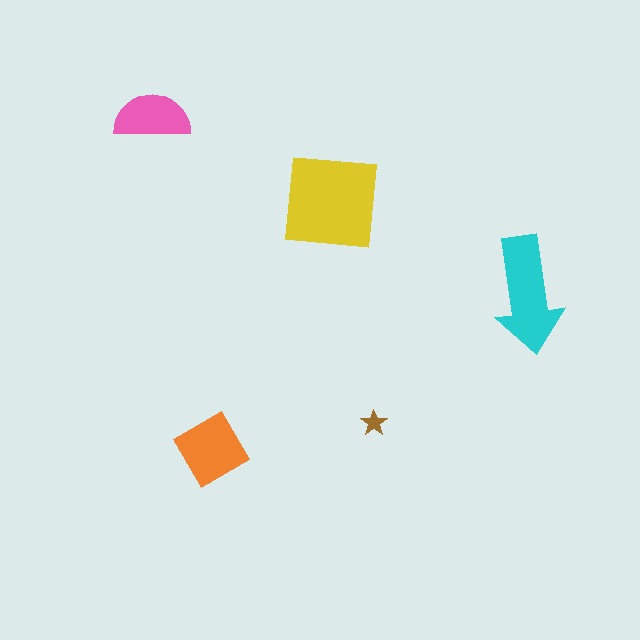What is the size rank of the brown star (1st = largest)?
5th.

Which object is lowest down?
The orange diamond is bottommost.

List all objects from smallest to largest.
The brown star, the pink semicircle, the orange diamond, the cyan arrow, the yellow square.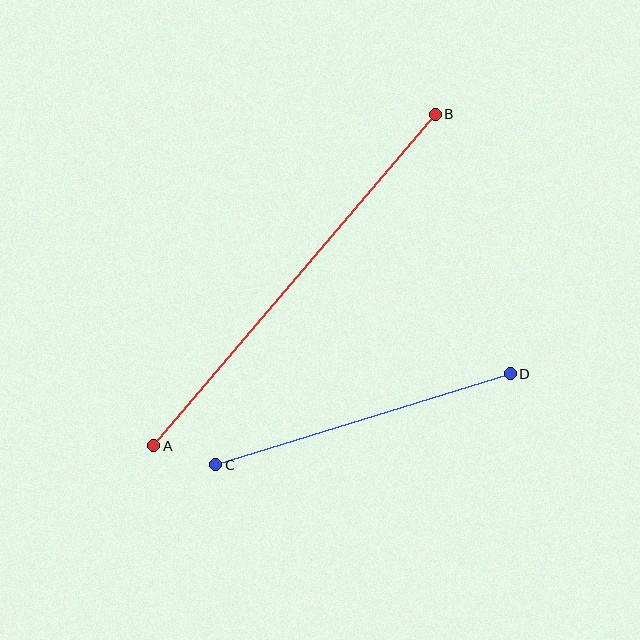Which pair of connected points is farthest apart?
Points A and B are farthest apart.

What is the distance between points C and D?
The distance is approximately 309 pixels.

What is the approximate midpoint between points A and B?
The midpoint is at approximately (295, 280) pixels.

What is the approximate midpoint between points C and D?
The midpoint is at approximately (363, 419) pixels.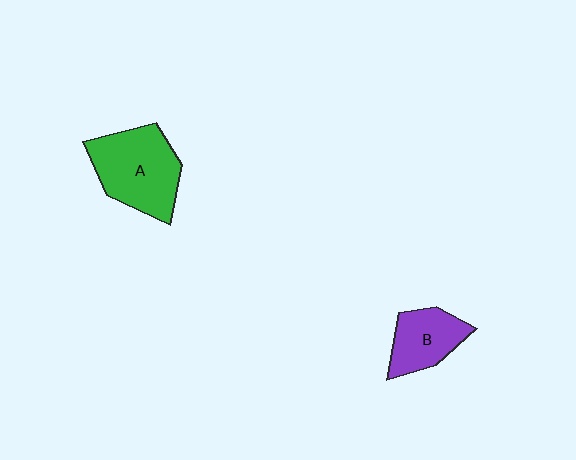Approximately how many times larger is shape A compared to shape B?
Approximately 1.6 times.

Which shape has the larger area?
Shape A (green).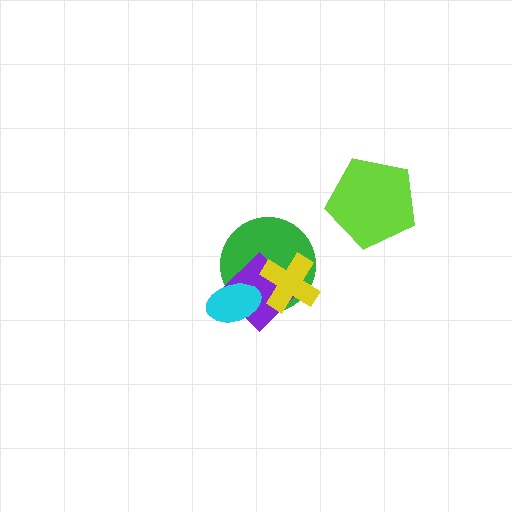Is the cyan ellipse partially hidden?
No, no other shape covers it.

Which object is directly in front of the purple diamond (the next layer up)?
The yellow cross is directly in front of the purple diamond.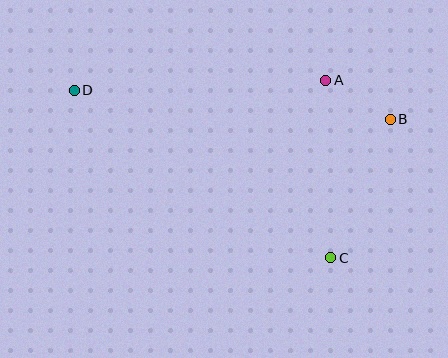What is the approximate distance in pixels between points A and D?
The distance between A and D is approximately 252 pixels.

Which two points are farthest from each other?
Points B and D are farthest from each other.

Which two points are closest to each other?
Points A and B are closest to each other.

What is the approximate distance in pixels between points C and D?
The distance between C and D is approximately 306 pixels.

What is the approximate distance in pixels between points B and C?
The distance between B and C is approximately 151 pixels.